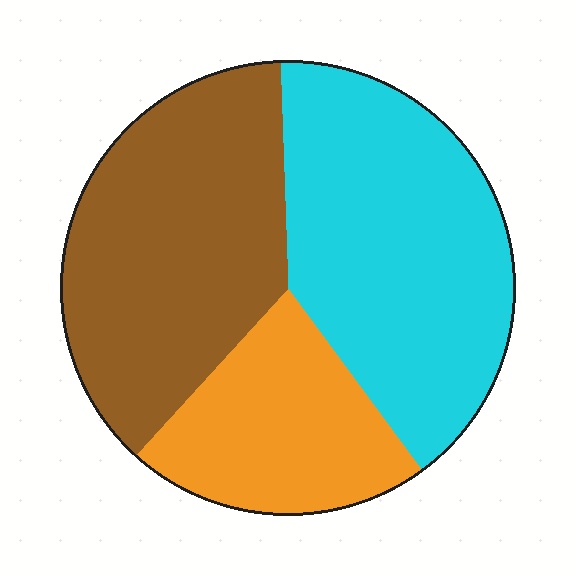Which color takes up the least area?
Orange, at roughly 20%.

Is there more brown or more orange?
Brown.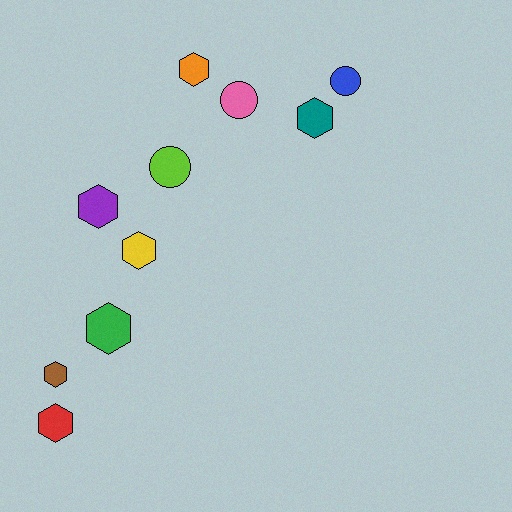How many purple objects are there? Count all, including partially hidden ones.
There is 1 purple object.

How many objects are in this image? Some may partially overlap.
There are 10 objects.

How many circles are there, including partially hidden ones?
There are 3 circles.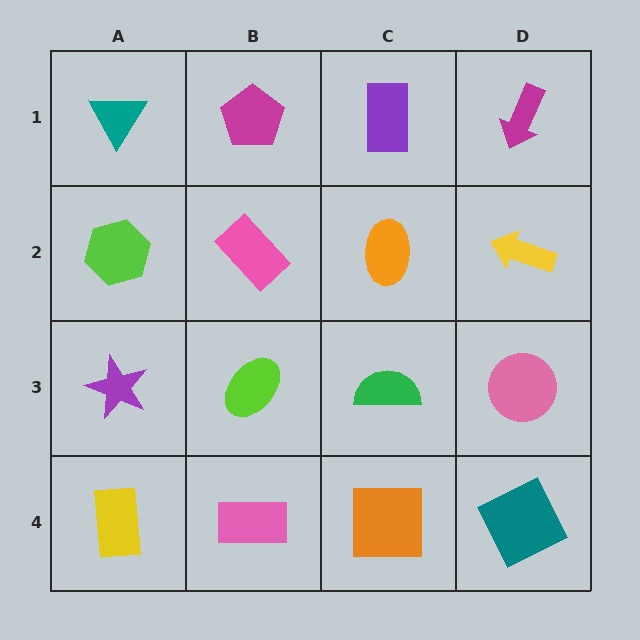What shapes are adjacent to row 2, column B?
A magenta pentagon (row 1, column B), a lime ellipse (row 3, column B), a lime hexagon (row 2, column A), an orange ellipse (row 2, column C).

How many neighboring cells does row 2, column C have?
4.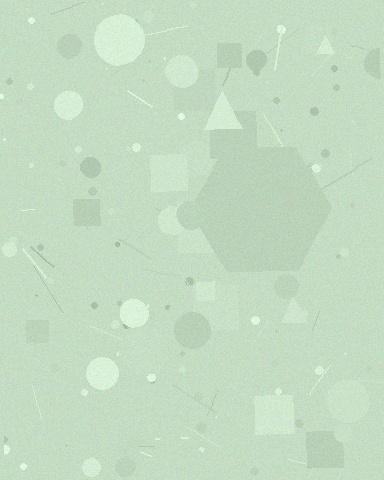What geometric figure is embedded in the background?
A hexagon is embedded in the background.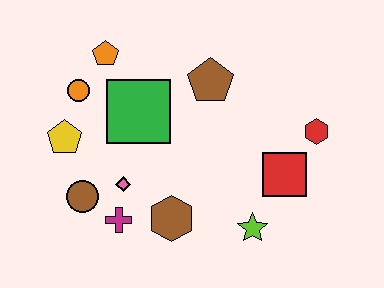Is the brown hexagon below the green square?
Yes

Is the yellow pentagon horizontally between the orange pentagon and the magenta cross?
No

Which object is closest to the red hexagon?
The red square is closest to the red hexagon.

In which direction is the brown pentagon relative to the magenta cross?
The brown pentagon is above the magenta cross.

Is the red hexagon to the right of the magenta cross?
Yes